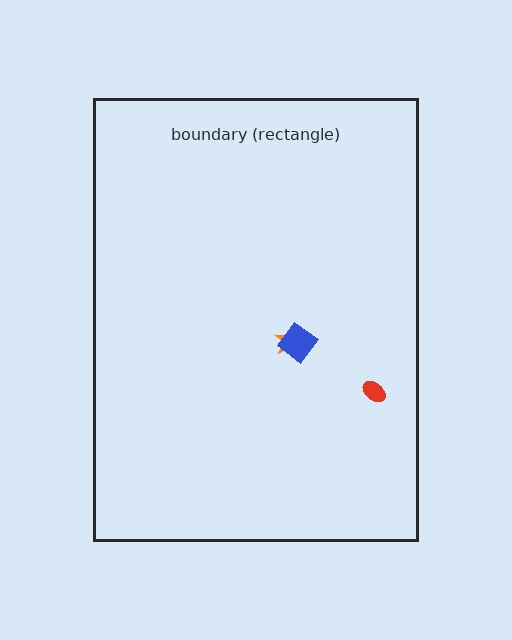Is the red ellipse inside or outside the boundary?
Inside.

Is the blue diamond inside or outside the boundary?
Inside.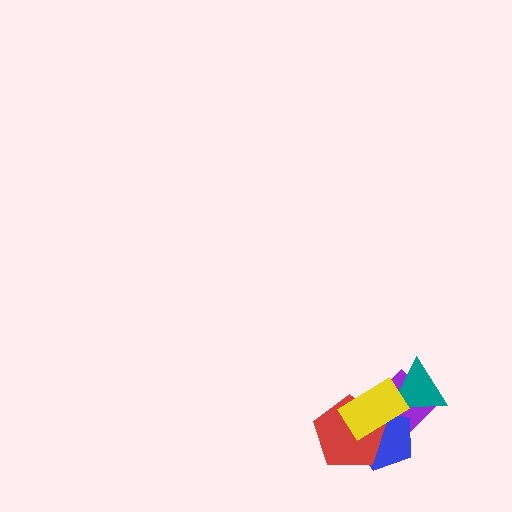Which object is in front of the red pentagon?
The yellow rectangle is in front of the red pentagon.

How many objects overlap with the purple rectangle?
4 objects overlap with the purple rectangle.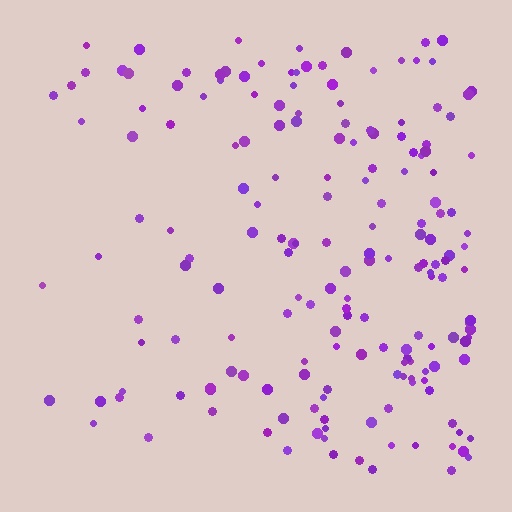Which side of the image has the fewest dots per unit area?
The left.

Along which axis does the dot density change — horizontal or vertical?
Horizontal.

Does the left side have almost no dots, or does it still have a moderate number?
Still a moderate number, just noticeably fewer than the right.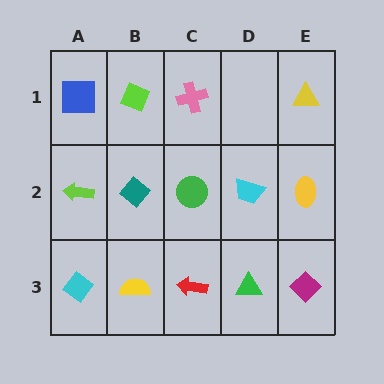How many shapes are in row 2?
5 shapes.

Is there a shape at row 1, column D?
No, that cell is empty.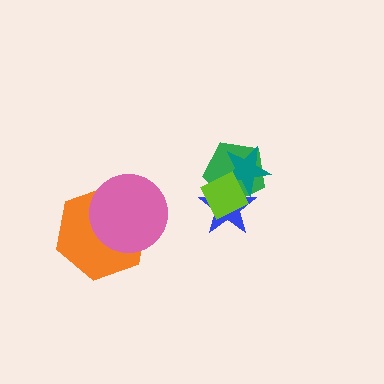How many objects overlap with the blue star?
3 objects overlap with the blue star.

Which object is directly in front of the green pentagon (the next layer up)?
The teal star is directly in front of the green pentagon.